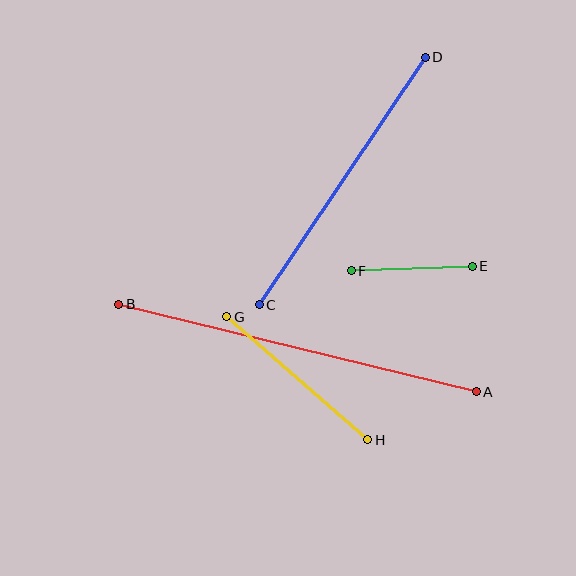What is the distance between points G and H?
The distance is approximately 187 pixels.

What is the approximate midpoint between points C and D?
The midpoint is at approximately (342, 181) pixels.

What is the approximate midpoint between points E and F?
The midpoint is at approximately (412, 269) pixels.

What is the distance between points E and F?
The distance is approximately 121 pixels.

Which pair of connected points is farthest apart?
Points A and B are farthest apart.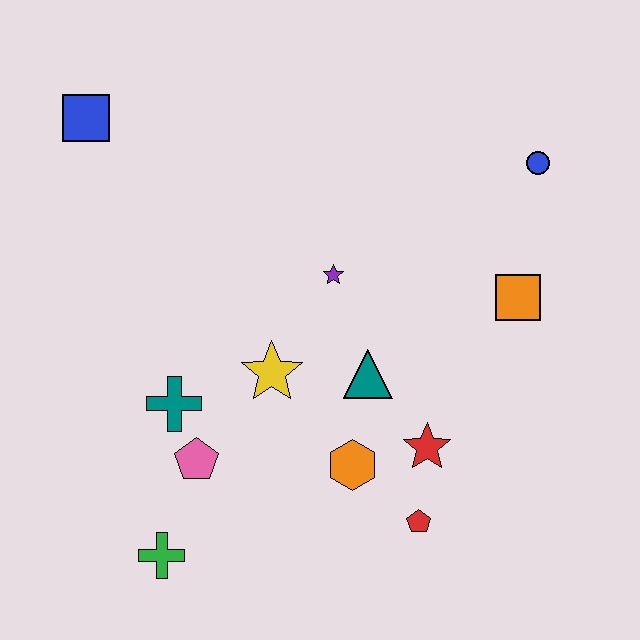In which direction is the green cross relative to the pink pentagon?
The green cross is below the pink pentagon.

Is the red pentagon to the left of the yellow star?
No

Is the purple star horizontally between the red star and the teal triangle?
No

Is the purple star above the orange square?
Yes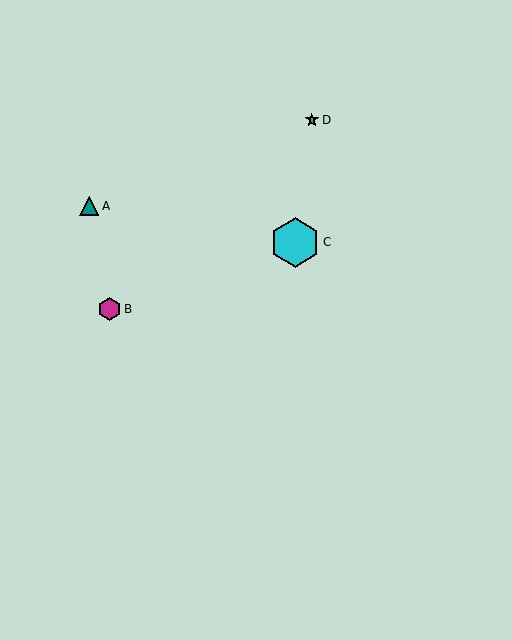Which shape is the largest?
The cyan hexagon (labeled C) is the largest.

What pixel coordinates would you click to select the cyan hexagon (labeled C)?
Click at (295, 242) to select the cyan hexagon C.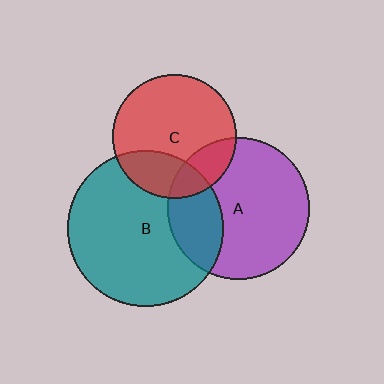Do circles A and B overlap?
Yes.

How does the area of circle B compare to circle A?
Approximately 1.2 times.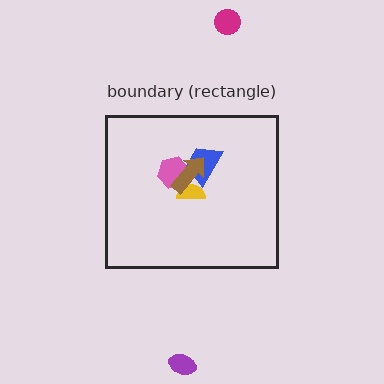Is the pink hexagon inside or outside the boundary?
Inside.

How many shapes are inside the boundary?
4 inside, 2 outside.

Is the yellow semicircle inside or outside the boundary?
Inside.